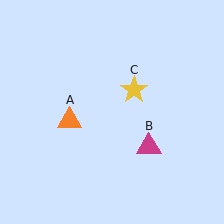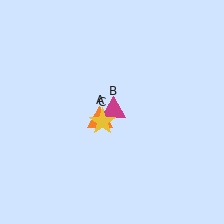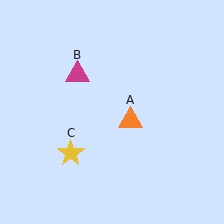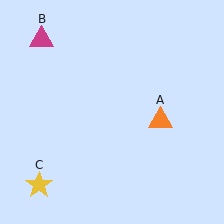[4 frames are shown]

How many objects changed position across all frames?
3 objects changed position: orange triangle (object A), magenta triangle (object B), yellow star (object C).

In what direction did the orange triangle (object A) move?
The orange triangle (object A) moved right.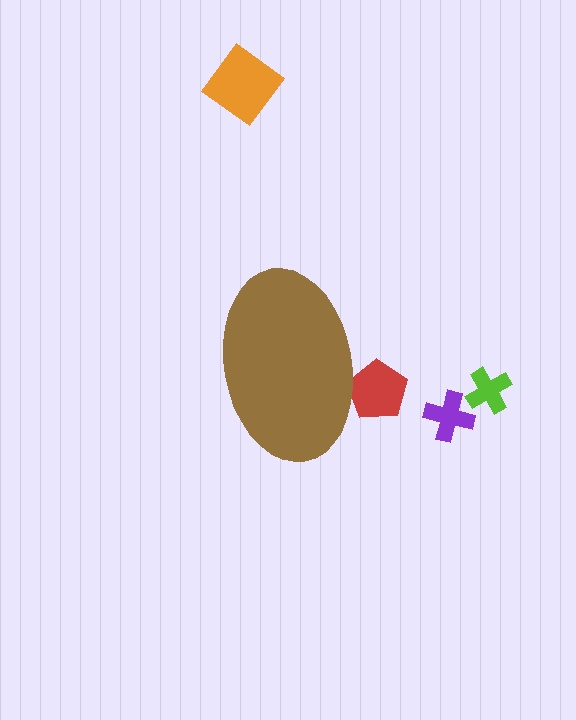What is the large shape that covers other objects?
A brown ellipse.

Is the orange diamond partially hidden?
No, the orange diamond is fully visible.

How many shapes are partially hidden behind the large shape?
1 shape is partially hidden.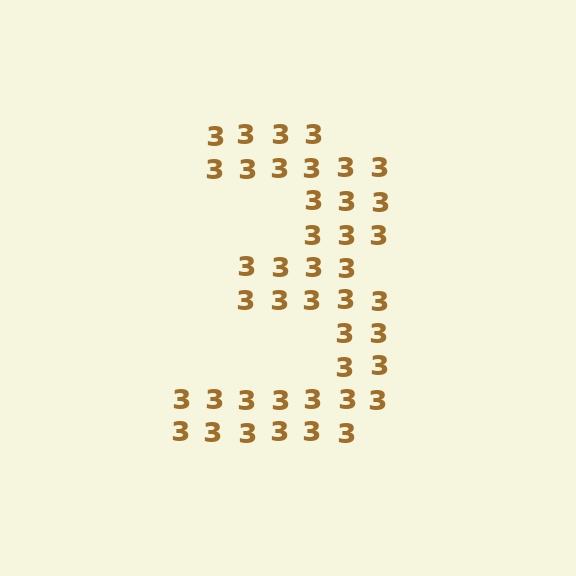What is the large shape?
The large shape is the digit 3.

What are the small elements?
The small elements are digit 3's.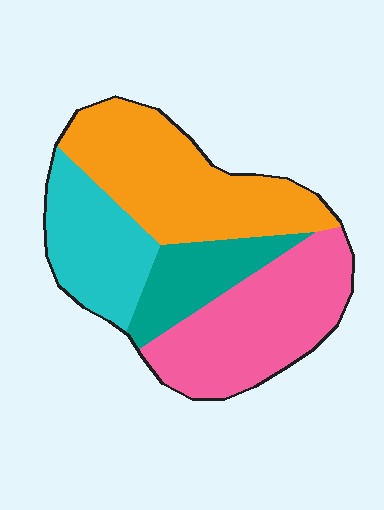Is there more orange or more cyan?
Orange.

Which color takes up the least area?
Teal, at roughly 15%.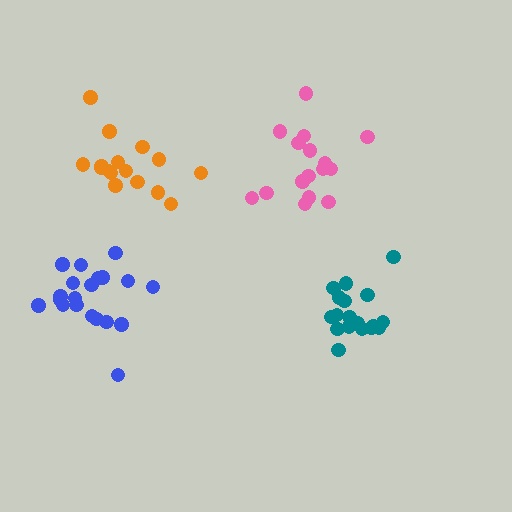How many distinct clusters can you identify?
There are 4 distinct clusters.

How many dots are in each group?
Group 1: 16 dots, Group 2: 20 dots, Group 3: 19 dots, Group 4: 16 dots (71 total).